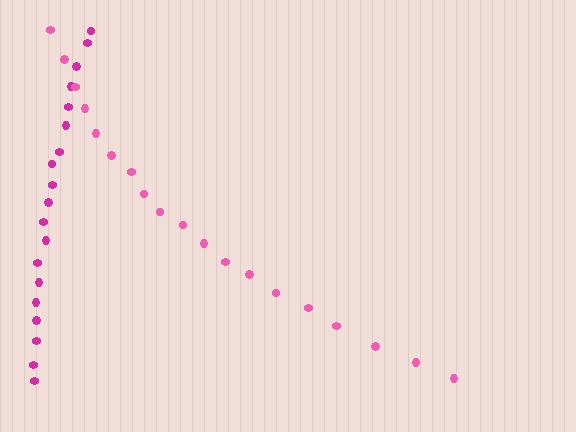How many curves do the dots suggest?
There are 2 distinct paths.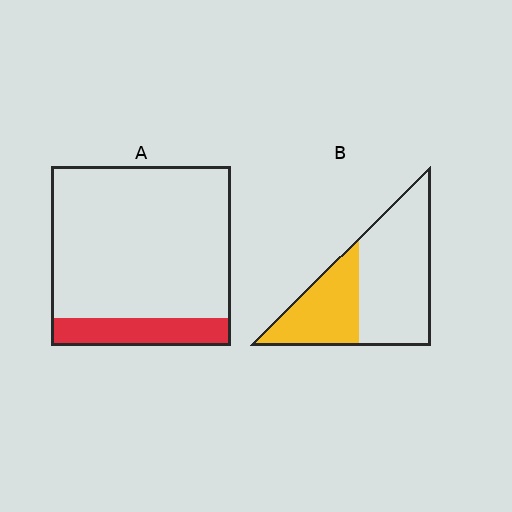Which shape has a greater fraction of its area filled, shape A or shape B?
Shape B.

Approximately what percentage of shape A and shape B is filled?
A is approximately 15% and B is approximately 35%.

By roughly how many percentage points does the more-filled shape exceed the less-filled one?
By roughly 20 percentage points (B over A).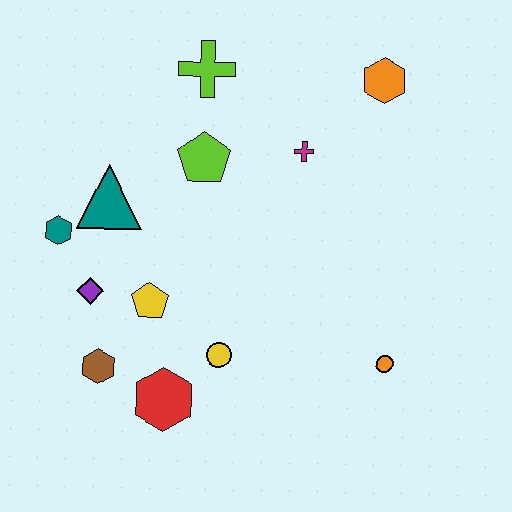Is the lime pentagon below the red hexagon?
No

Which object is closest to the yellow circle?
The red hexagon is closest to the yellow circle.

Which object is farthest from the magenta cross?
The brown hexagon is farthest from the magenta cross.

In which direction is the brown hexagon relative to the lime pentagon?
The brown hexagon is below the lime pentagon.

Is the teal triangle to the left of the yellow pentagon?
Yes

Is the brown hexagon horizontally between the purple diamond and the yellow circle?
Yes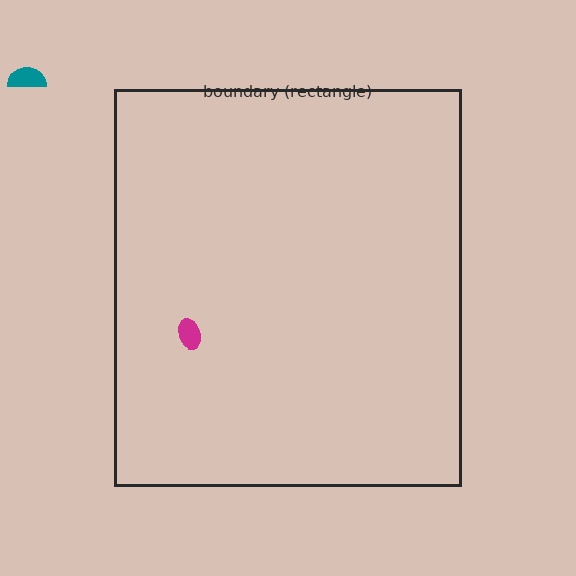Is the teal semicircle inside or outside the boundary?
Outside.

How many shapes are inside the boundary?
1 inside, 1 outside.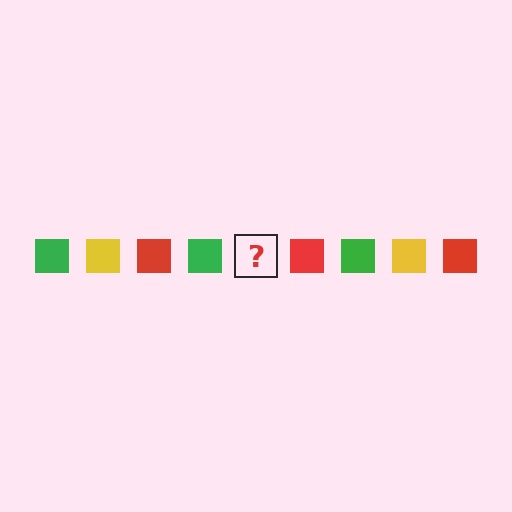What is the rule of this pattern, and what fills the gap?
The rule is that the pattern cycles through green, yellow, red squares. The gap should be filled with a yellow square.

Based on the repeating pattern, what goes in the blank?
The blank should be a yellow square.